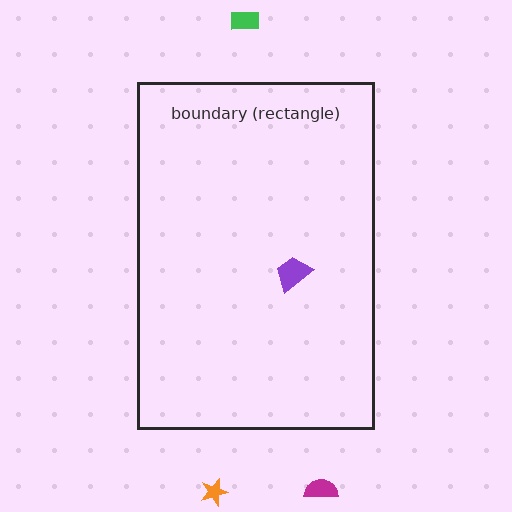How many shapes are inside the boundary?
1 inside, 3 outside.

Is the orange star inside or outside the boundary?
Outside.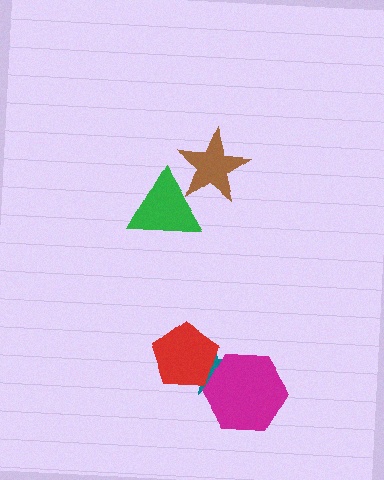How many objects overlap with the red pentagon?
1 object overlaps with the red pentagon.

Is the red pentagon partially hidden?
No, no other shape covers it.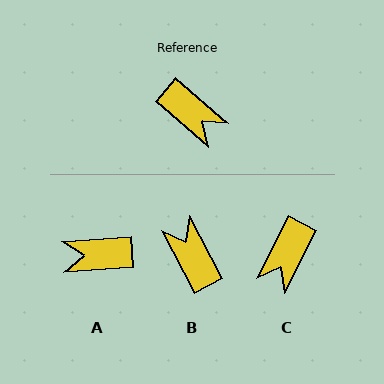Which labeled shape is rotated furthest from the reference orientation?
B, about 159 degrees away.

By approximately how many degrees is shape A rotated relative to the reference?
Approximately 135 degrees clockwise.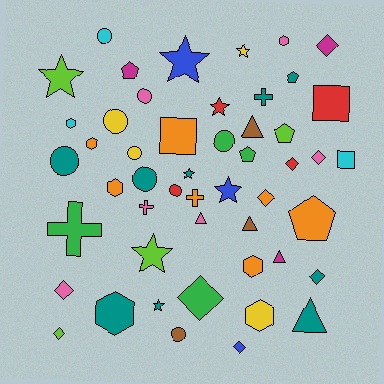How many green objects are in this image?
There are 4 green objects.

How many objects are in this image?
There are 50 objects.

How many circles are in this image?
There are 9 circles.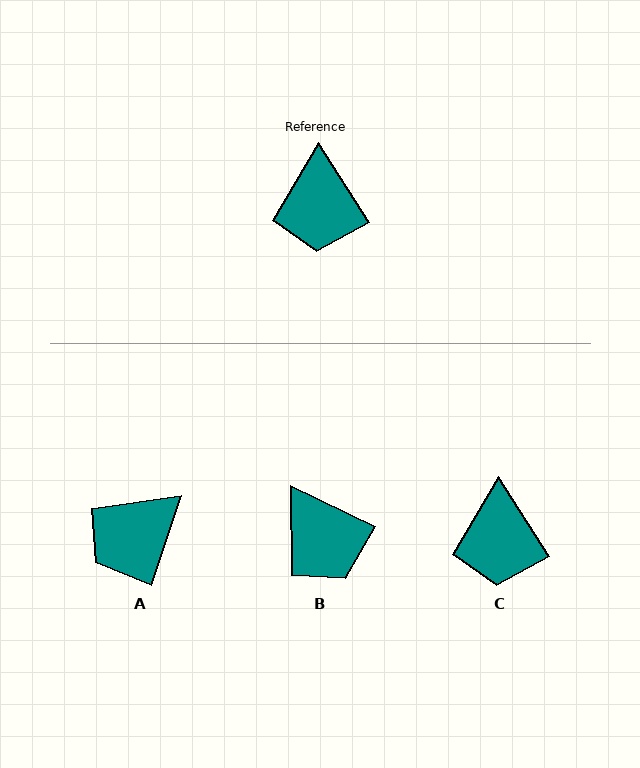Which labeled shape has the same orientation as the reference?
C.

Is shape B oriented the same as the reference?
No, it is off by about 32 degrees.